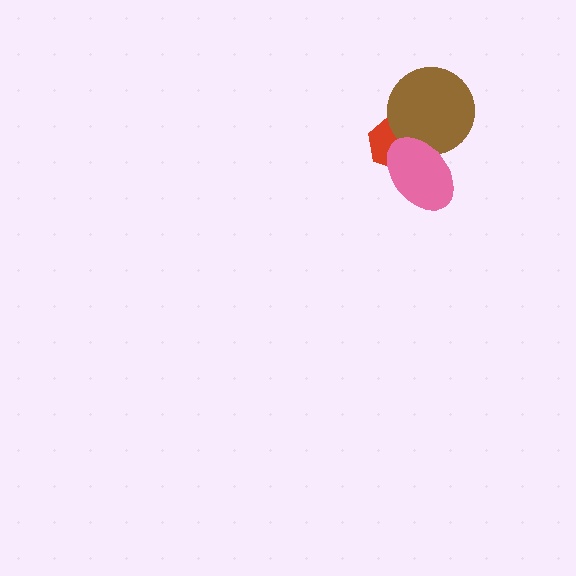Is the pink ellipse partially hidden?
No, no other shape covers it.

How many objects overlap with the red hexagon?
2 objects overlap with the red hexagon.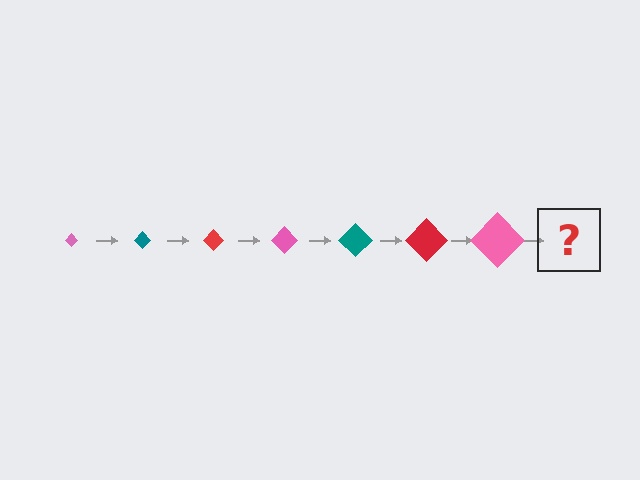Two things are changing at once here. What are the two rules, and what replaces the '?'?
The two rules are that the diamond grows larger each step and the color cycles through pink, teal, and red. The '?' should be a teal diamond, larger than the previous one.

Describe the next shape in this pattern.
It should be a teal diamond, larger than the previous one.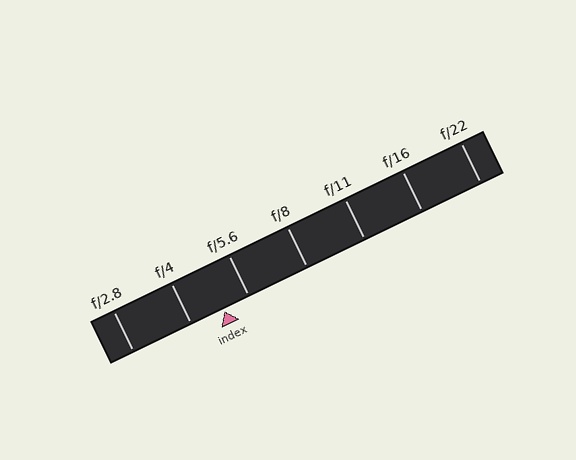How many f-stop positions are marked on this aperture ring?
There are 7 f-stop positions marked.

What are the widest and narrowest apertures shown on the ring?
The widest aperture shown is f/2.8 and the narrowest is f/22.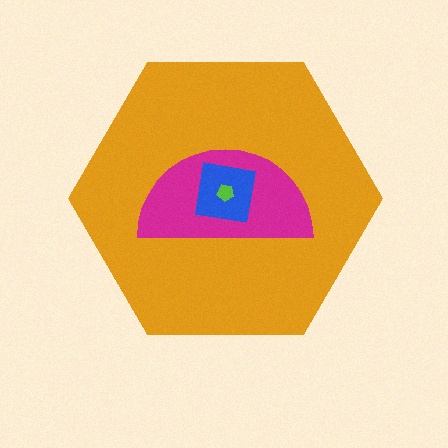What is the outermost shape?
The orange hexagon.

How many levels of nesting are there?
4.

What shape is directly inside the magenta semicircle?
The blue square.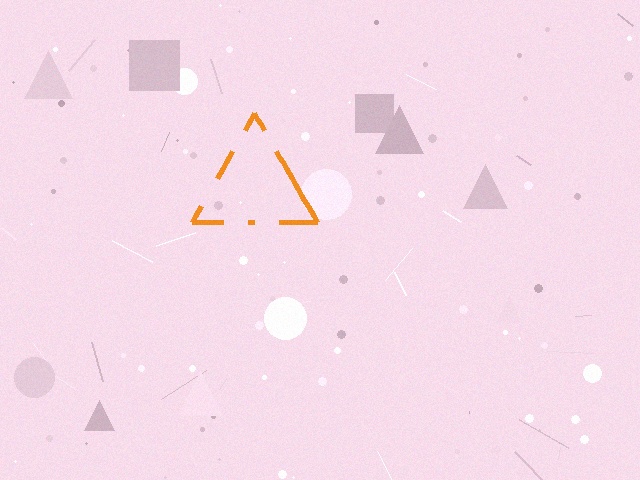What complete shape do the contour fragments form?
The contour fragments form a triangle.